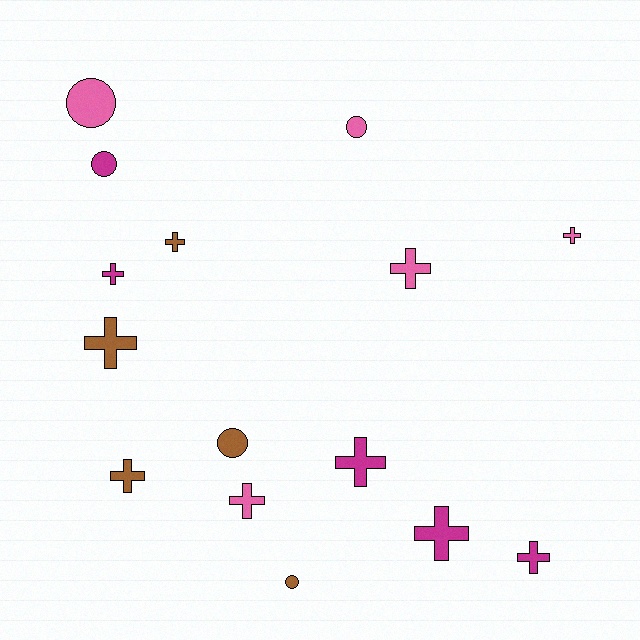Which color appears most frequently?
Brown, with 5 objects.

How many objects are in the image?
There are 15 objects.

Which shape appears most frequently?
Cross, with 10 objects.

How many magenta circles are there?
There is 1 magenta circle.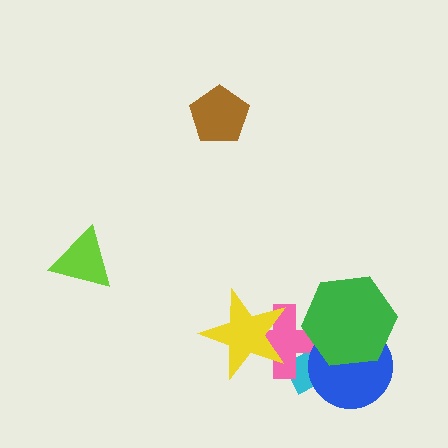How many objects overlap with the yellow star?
1 object overlaps with the yellow star.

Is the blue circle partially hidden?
Yes, it is partially covered by another shape.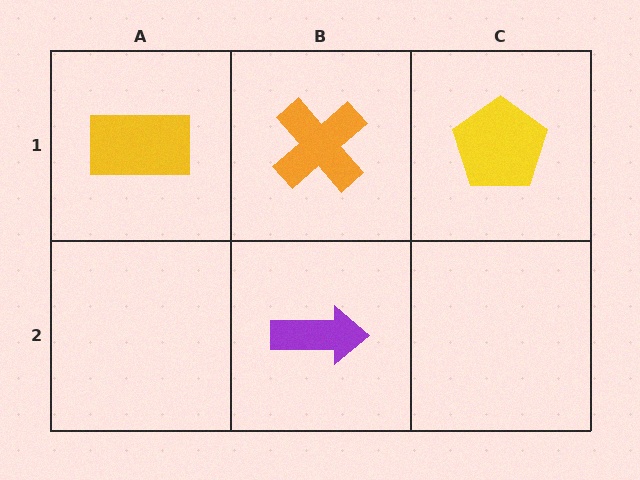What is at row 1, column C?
A yellow pentagon.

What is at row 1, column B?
An orange cross.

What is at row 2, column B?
A purple arrow.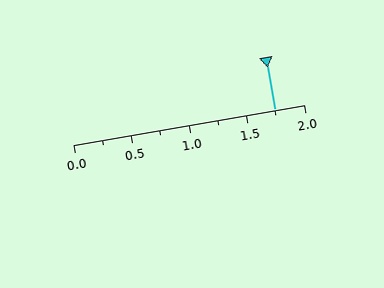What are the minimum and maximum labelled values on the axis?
The axis runs from 0.0 to 2.0.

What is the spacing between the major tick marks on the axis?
The major ticks are spaced 0.5 apart.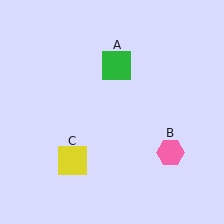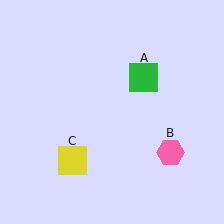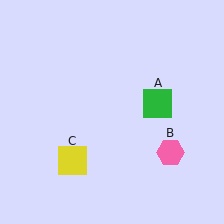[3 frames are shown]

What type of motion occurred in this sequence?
The green square (object A) rotated clockwise around the center of the scene.